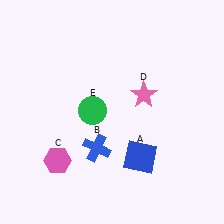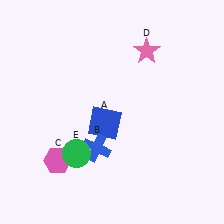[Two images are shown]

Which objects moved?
The objects that moved are: the blue square (A), the pink star (D), the green circle (E).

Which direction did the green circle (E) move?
The green circle (E) moved down.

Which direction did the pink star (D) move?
The pink star (D) moved up.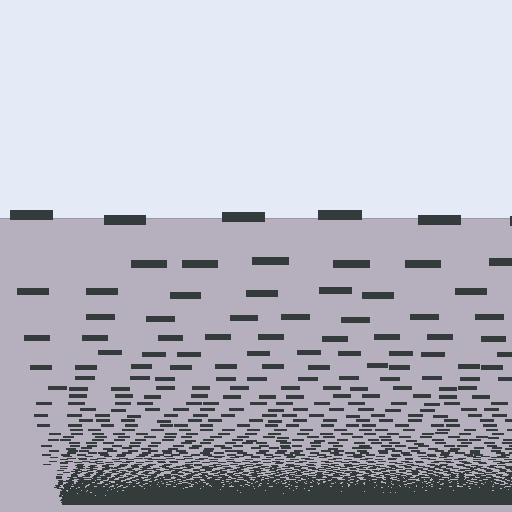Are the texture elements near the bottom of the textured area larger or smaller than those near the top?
Smaller. The gradient is inverted — elements near the bottom are smaller and denser.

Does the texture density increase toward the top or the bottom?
Density increases toward the bottom.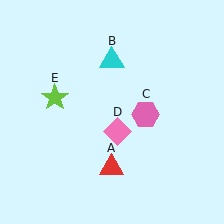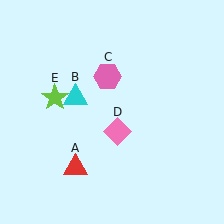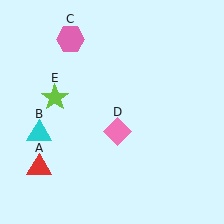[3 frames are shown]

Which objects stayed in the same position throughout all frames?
Pink diamond (object D) and lime star (object E) remained stationary.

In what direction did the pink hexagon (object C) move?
The pink hexagon (object C) moved up and to the left.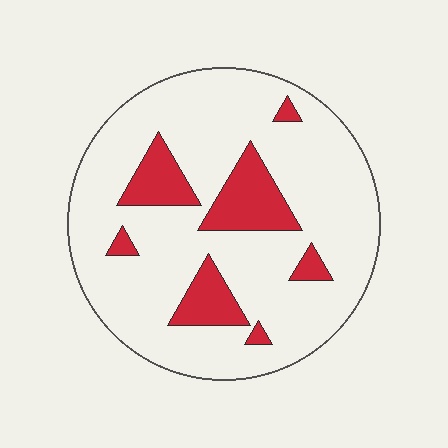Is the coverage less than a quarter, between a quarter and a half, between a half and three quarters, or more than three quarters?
Less than a quarter.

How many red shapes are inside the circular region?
7.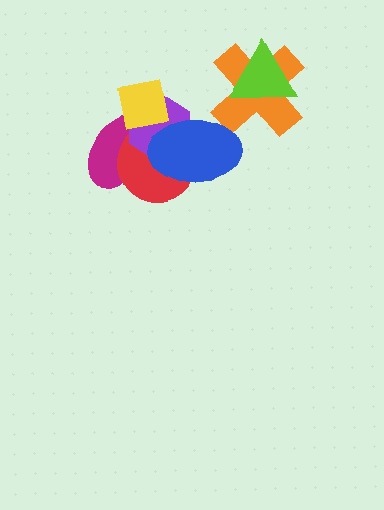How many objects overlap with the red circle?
4 objects overlap with the red circle.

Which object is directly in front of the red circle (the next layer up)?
The purple hexagon is directly in front of the red circle.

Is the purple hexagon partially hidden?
Yes, it is partially covered by another shape.